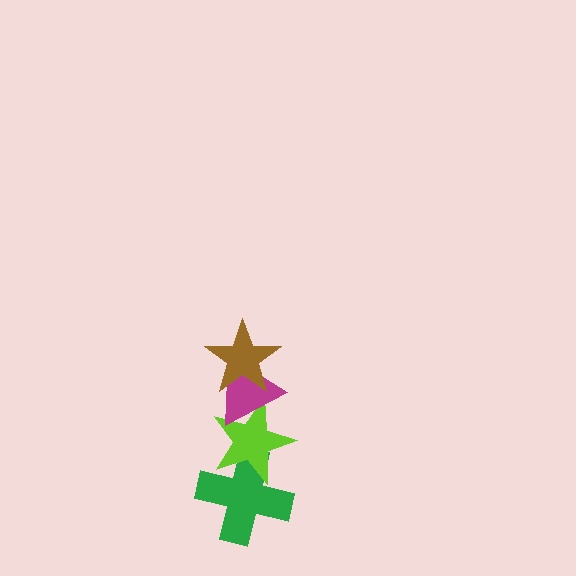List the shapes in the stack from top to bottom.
From top to bottom: the brown star, the magenta triangle, the lime star, the green cross.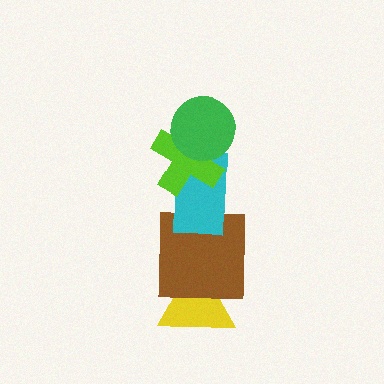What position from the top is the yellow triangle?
The yellow triangle is 5th from the top.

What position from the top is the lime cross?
The lime cross is 2nd from the top.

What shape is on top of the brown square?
The cyan rectangle is on top of the brown square.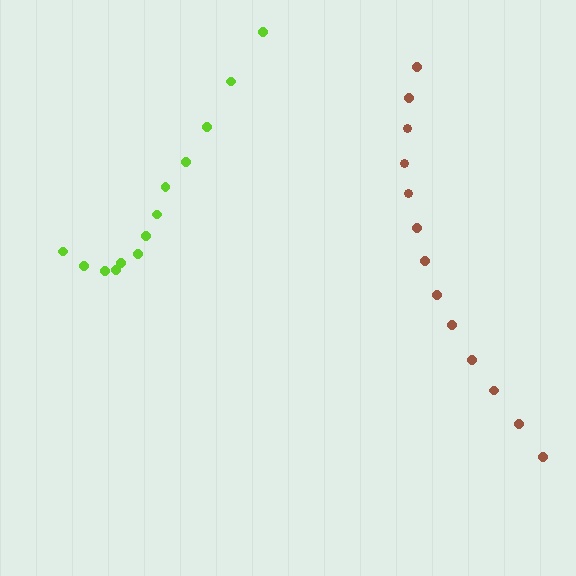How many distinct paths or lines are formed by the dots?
There are 2 distinct paths.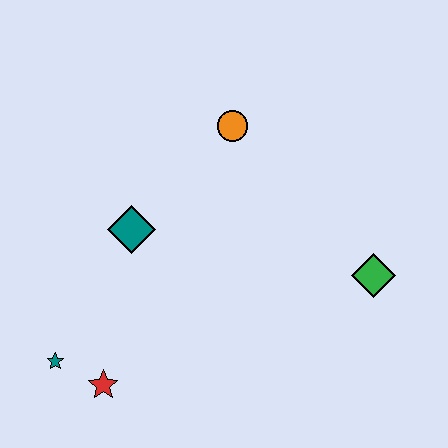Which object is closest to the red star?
The teal star is closest to the red star.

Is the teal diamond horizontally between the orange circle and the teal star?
Yes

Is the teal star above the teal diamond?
No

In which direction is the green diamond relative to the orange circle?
The green diamond is below the orange circle.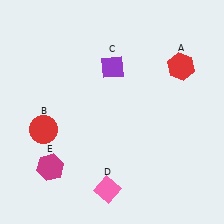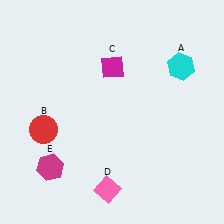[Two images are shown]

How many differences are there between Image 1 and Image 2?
There are 2 differences between the two images.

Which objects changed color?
A changed from red to cyan. C changed from purple to magenta.